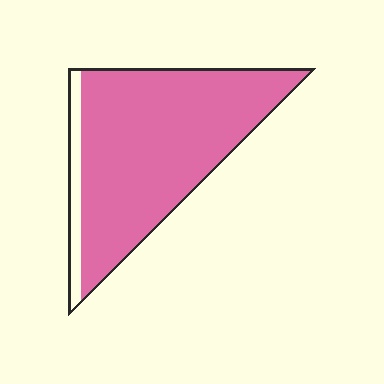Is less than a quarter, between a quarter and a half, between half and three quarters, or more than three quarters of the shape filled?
More than three quarters.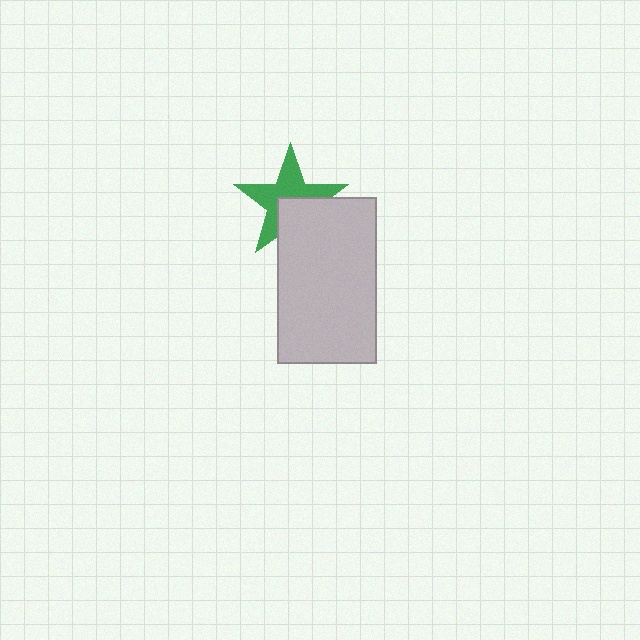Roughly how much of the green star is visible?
About half of it is visible (roughly 62%).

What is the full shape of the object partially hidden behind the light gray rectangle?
The partially hidden object is a green star.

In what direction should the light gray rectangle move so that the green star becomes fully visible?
The light gray rectangle should move down. That is the shortest direction to clear the overlap and leave the green star fully visible.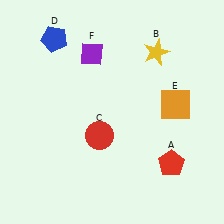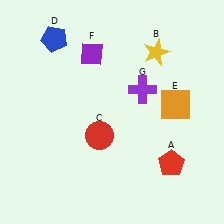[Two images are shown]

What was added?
A purple cross (G) was added in Image 2.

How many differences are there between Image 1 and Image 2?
There is 1 difference between the two images.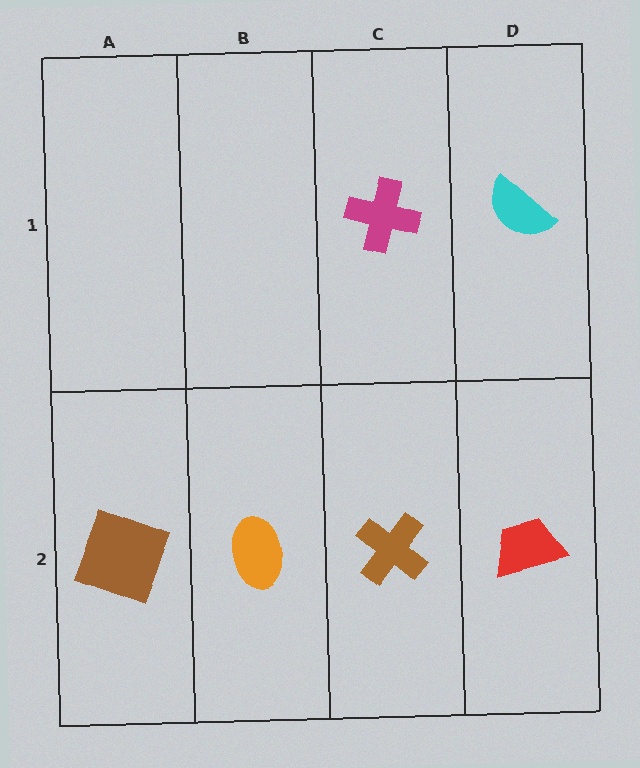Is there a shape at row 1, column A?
No, that cell is empty.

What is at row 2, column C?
A brown cross.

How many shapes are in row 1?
2 shapes.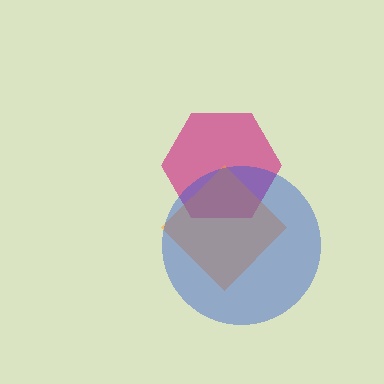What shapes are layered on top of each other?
The layered shapes are: a magenta hexagon, an orange diamond, a blue circle.